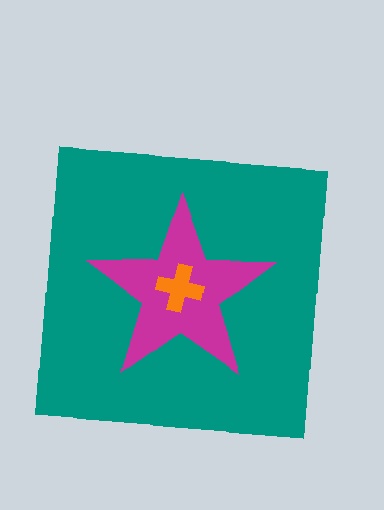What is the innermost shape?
The orange cross.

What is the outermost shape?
The teal square.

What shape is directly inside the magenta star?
The orange cross.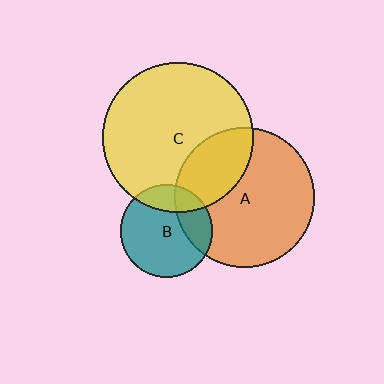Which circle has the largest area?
Circle C (yellow).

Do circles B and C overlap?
Yes.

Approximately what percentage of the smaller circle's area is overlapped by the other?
Approximately 20%.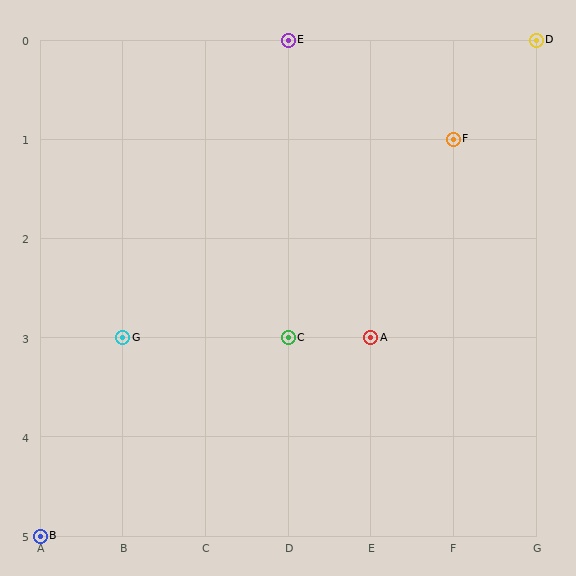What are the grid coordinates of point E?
Point E is at grid coordinates (D, 0).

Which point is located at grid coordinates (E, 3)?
Point A is at (E, 3).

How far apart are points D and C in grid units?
Points D and C are 3 columns and 3 rows apart (about 4.2 grid units diagonally).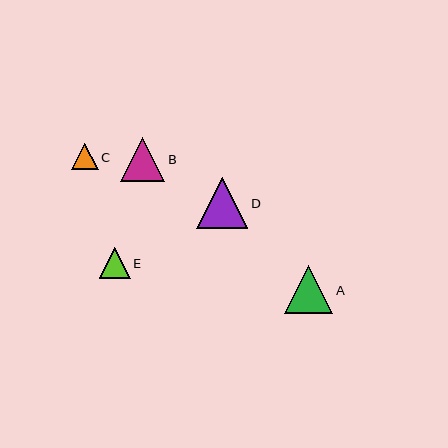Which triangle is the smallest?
Triangle C is the smallest with a size of approximately 26 pixels.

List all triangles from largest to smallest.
From largest to smallest: D, A, B, E, C.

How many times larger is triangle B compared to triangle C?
Triangle B is approximately 1.7 times the size of triangle C.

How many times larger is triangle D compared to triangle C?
Triangle D is approximately 2.0 times the size of triangle C.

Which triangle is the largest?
Triangle D is the largest with a size of approximately 51 pixels.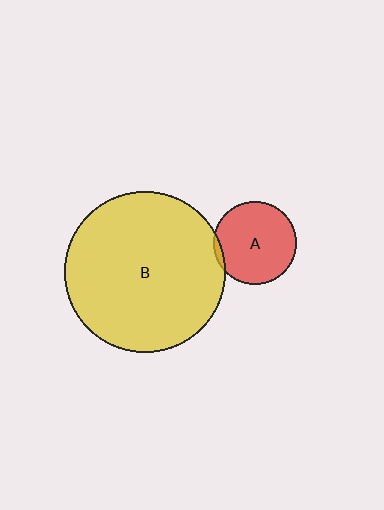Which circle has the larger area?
Circle B (yellow).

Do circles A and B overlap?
Yes.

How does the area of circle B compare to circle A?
Approximately 3.8 times.